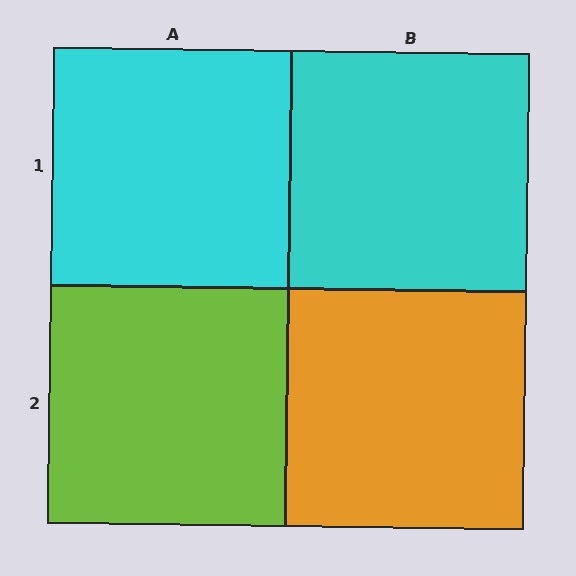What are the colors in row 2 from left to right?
Lime, orange.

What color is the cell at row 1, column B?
Cyan.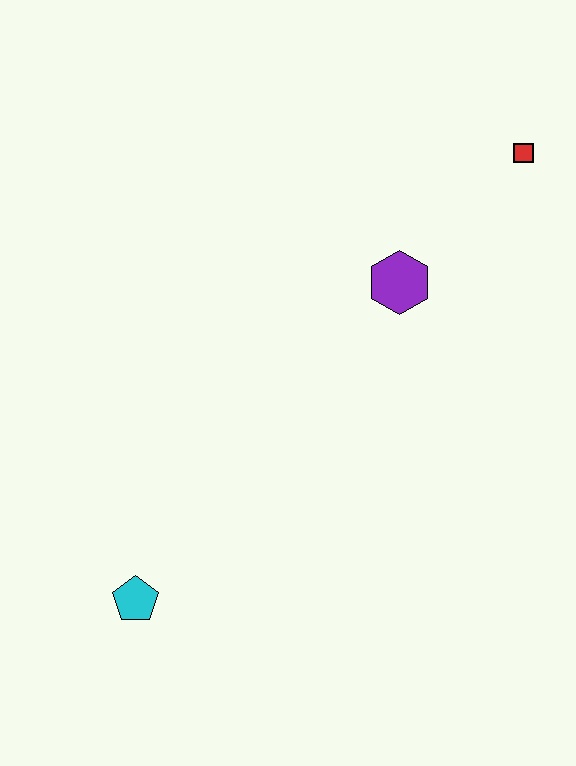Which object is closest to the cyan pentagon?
The purple hexagon is closest to the cyan pentagon.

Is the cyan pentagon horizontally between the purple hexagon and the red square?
No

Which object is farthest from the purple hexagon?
The cyan pentagon is farthest from the purple hexagon.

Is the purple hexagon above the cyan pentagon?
Yes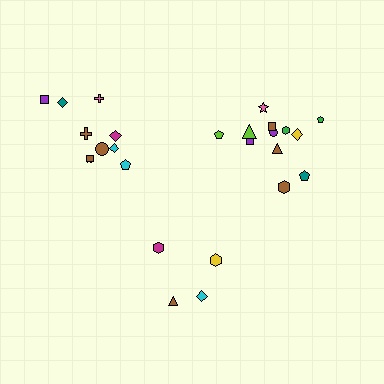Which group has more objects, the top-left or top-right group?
The top-right group.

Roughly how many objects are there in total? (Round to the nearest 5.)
Roughly 25 objects in total.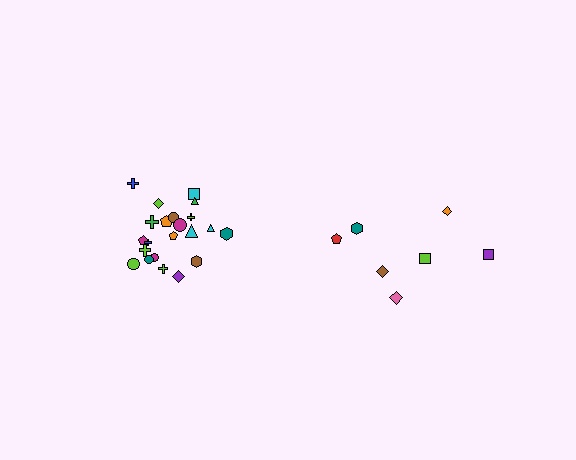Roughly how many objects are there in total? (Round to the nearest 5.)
Roughly 30 objects in total.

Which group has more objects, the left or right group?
The left group.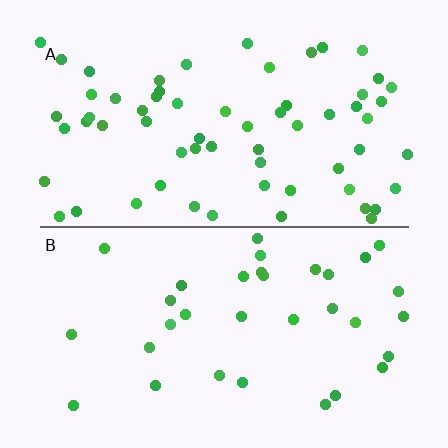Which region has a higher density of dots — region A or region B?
A (the top).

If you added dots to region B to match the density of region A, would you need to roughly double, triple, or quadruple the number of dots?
Approximately double.